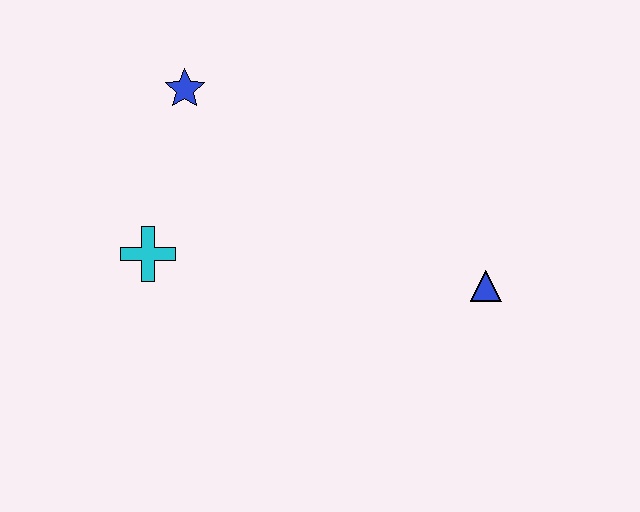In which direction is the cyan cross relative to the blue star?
The cyan cross is below the blue star.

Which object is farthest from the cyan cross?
The blue triangle is farthest from the cyan cross.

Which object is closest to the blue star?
The cyan cross is closest to the blue star.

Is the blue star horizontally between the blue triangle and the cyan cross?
Yes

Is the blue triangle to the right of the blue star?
Yes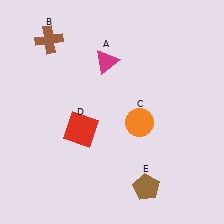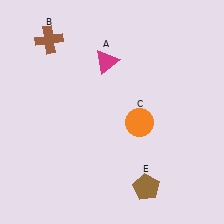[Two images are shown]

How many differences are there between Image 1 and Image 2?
There is 1 difference between the two images.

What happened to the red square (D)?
The red square (D) was removed in Image 2. It was in the bottom-left area of Image 1.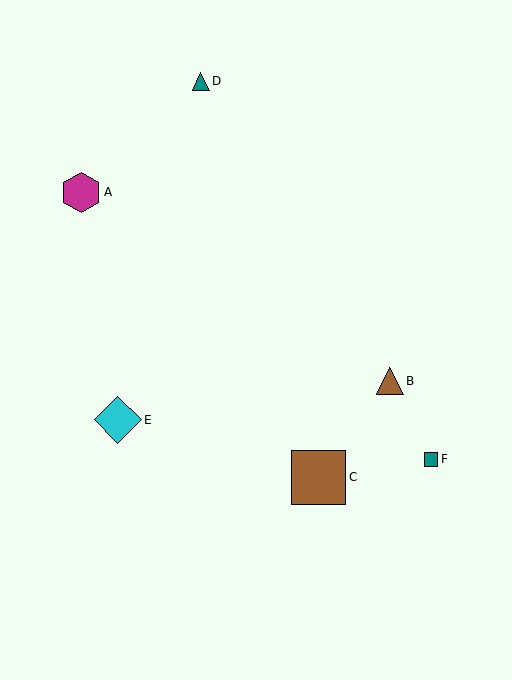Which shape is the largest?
The brown square (labeled C) is the largest.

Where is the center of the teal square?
The center of the teal square is at (431, 459).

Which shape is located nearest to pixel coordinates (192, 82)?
The teal triangle (labeled D) at (201, 81) is nearest to that location.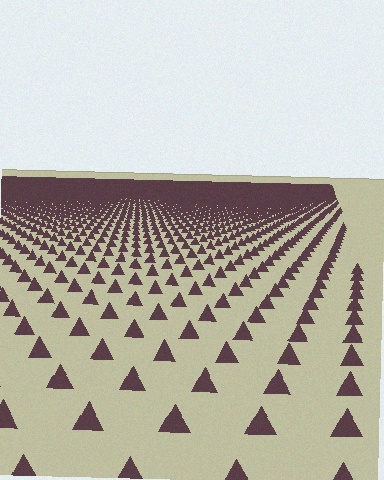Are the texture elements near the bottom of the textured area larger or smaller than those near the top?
Larger. Near the bottom, elements are closer to the viewer and appear at a bigger on-screen size.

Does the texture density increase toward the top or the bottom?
Density increases toward the top.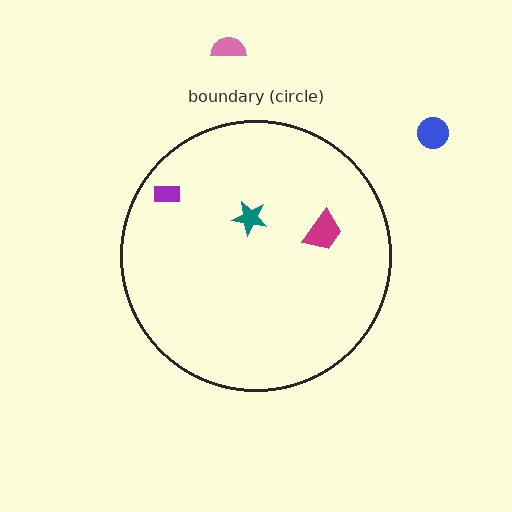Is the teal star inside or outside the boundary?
Inside.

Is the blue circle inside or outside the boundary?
Outside.